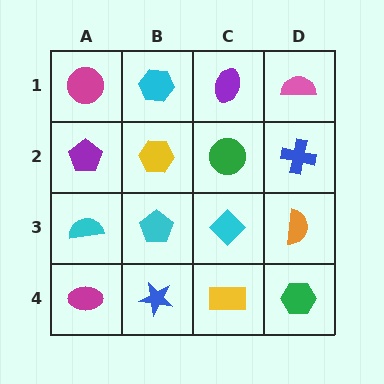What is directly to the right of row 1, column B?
A purple ellipse.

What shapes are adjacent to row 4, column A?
A cyan semicircle (row 3, column A), a blue star (row 4, column B).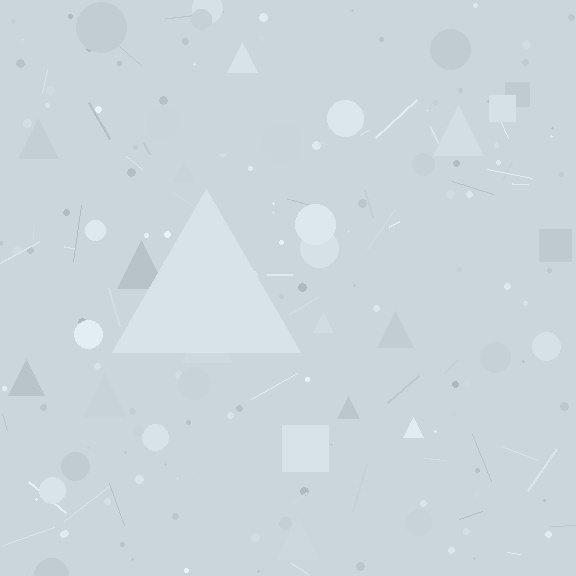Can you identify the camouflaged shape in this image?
The camouflaged shape is a triangle.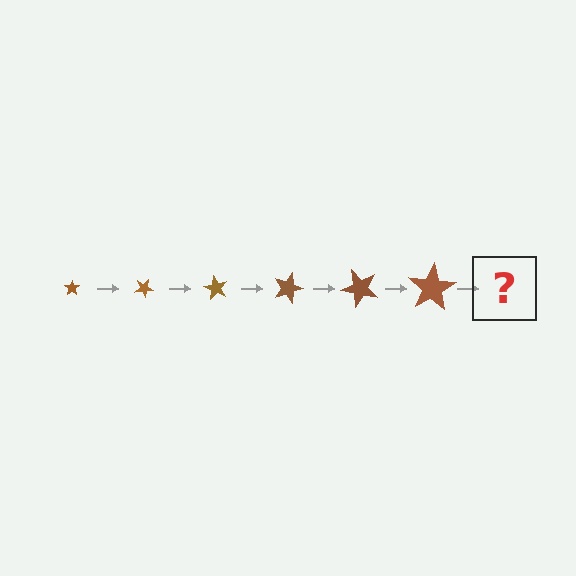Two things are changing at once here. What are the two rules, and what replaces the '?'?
The two rules are that the star grows larger each step and it rotates 30 degrees each step. The '?' should be a star, larger than the previous one and rotated 180 degrees from the start.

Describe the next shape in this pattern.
It should be a star, larger than the previous one and rotated 180 degrees from the start.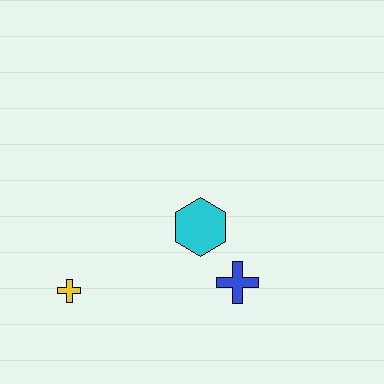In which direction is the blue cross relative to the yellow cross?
The blue cross is to the right of the yellow cross.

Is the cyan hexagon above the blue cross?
Yes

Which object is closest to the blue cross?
The cyan hexagon is closest to the blue cross.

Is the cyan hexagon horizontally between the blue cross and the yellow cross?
Yes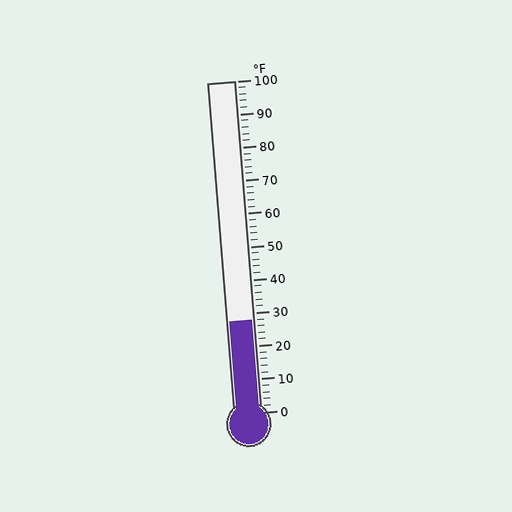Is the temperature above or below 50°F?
The temperature is below 50°F.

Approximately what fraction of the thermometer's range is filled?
The thermometer is filled to approximately 30% of its range.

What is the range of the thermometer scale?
The thermometer scale ranges from 0°F to 100°F.